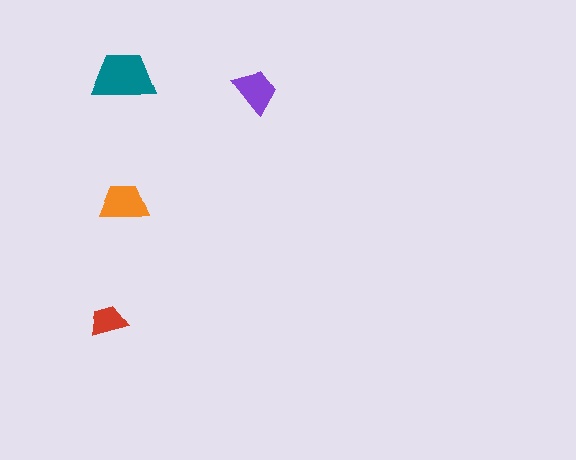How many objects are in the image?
There are 4 objects in the image.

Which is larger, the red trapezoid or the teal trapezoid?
The teal one.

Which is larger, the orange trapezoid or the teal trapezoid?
The teal one.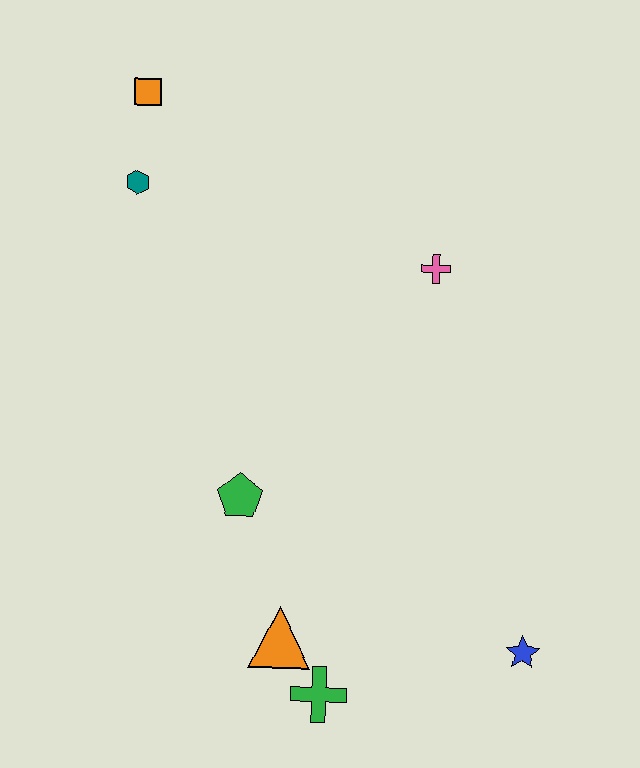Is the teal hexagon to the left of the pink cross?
Yes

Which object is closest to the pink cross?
The green pentagon is closest to the pink cross.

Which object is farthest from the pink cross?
The green cross is farthest from the pink cross.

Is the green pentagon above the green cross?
Yes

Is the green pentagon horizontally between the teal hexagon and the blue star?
Yes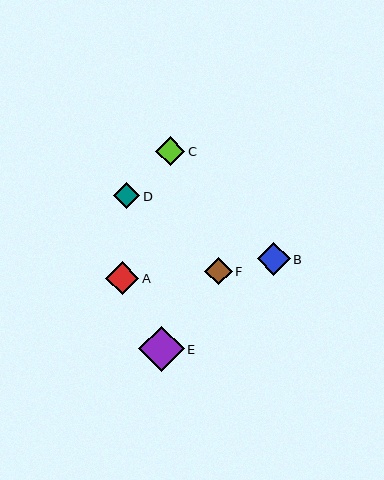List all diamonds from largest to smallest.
From largest to smallest: E, A, B, C, F, D.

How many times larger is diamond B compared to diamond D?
Diamond B is approximately 1.3 times the size of diamond D.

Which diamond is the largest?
Diamond E is the largest with a size of approximately 45 pixels.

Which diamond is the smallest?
Diamond D is the smallest with a size of approximately 26 pixels.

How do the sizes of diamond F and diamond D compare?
Diamond F and diamond D are approximately the same size.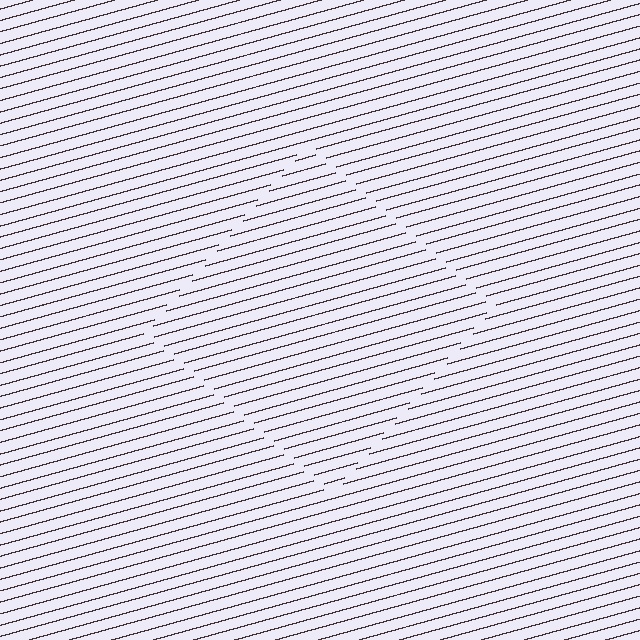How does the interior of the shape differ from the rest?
The interior of the shape contains the same grating, shifted by half a period — the contour is defined by the phase discontinuity where line-ends from the inner and outer gratings abut.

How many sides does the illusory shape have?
4 sides — the line-ends trace a square.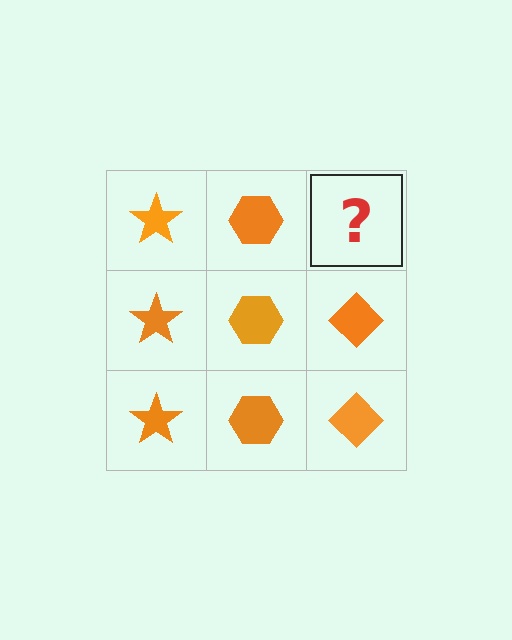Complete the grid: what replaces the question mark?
The question mark should be replaced with an orange diamond.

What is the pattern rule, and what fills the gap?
The rule is that each column has a consistent shape. The gap should be filled with an orange diamond.